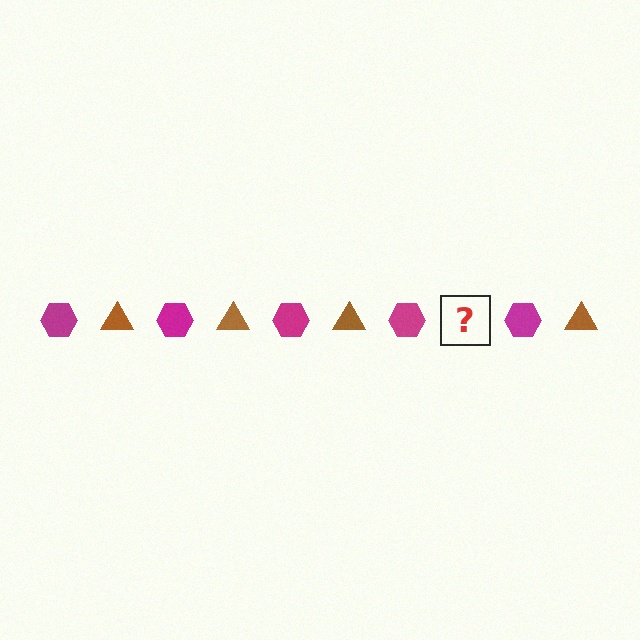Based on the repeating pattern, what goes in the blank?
The blank should be a brown triangle.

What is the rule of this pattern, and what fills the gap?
The rule is that the pattern alternates between magenta hexagon and brown triangle. The gap should be filled with a brown triangle.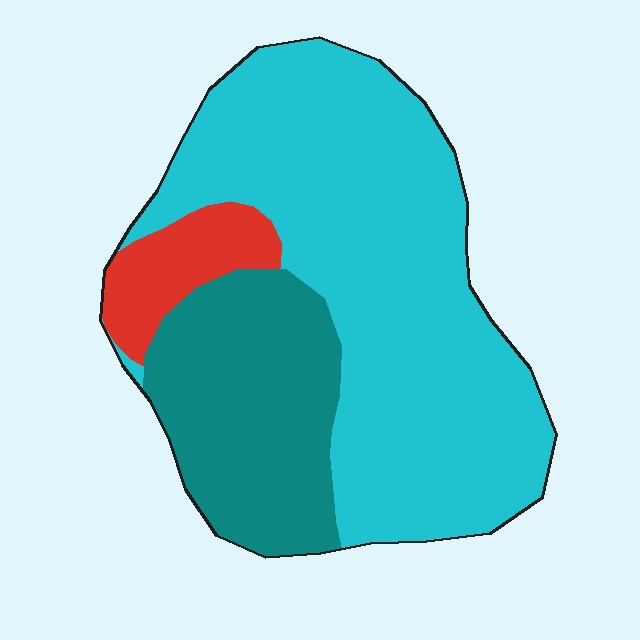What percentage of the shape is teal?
Teal takes up about one quarter (1/4) of the shape.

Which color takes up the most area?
Cyan, at roughly 65%.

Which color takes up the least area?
Red, at roughly 10%.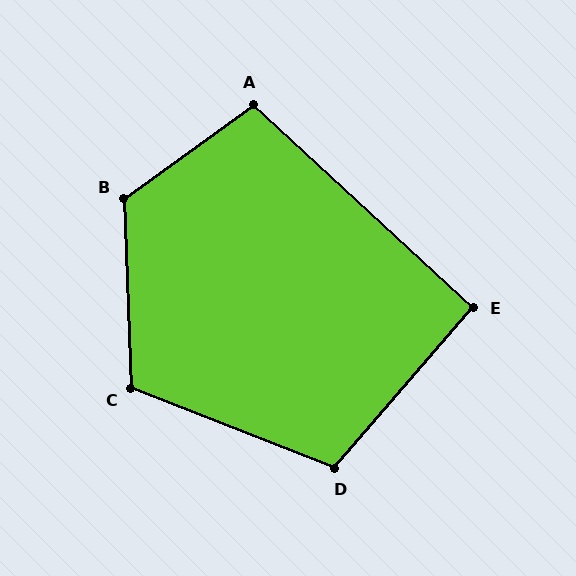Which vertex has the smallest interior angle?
E, at approximately 92 degrees.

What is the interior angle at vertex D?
Approximately 109 degrees (obtuse).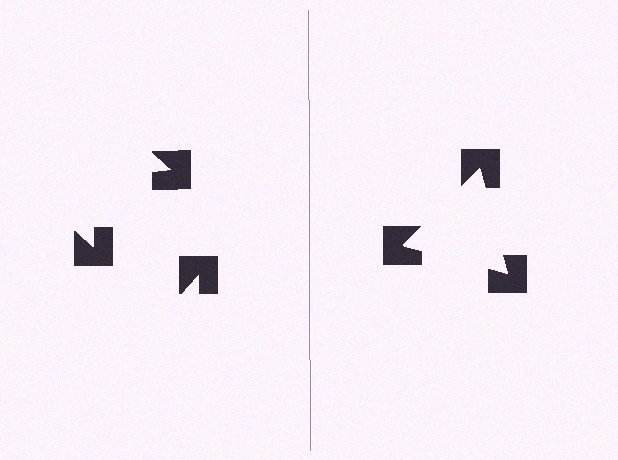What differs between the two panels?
The notched squares are positioned identically on both sides; only the wedge orientations differ. On the right they align to a triangle; on the left they are misaligned.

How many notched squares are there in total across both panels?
6 — 3 on each side.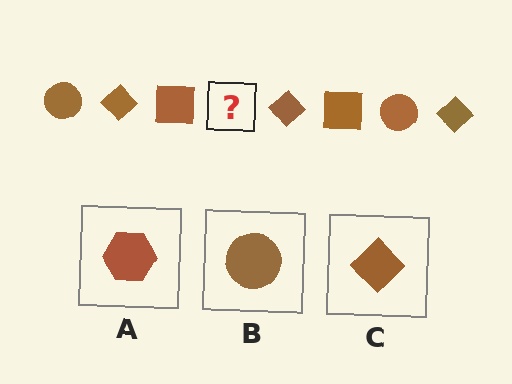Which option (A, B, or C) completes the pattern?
B.